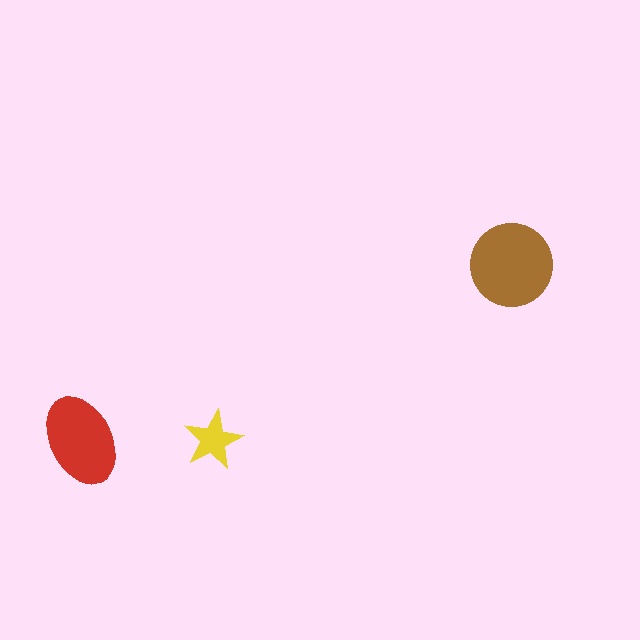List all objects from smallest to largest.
The yellow star, the red ellipse, the brown circle.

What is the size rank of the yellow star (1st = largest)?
3rd.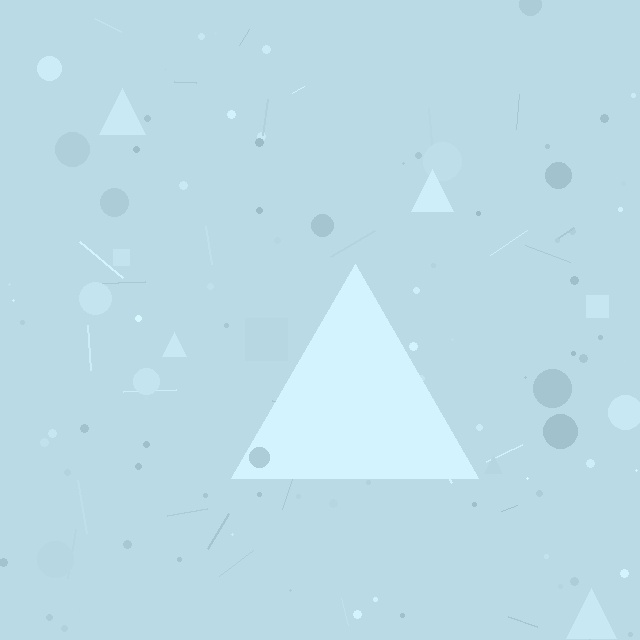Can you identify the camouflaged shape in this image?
The camouflaged shape is a triangle.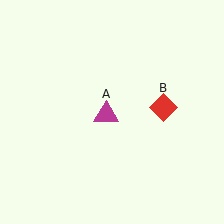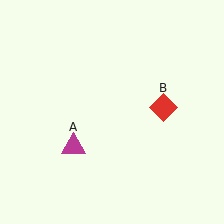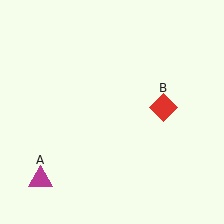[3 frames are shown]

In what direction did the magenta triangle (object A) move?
The magenta triangle (object A) moved down and to the left.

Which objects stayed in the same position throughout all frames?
Red diamond (object B) remained stationary.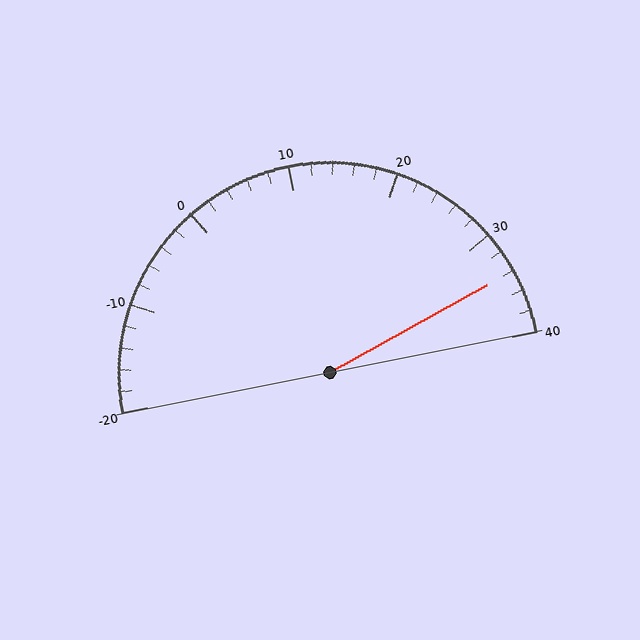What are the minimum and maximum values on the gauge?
The gauge ranges from -20 to 40.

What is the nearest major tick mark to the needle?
The nearest major tick mark is 30.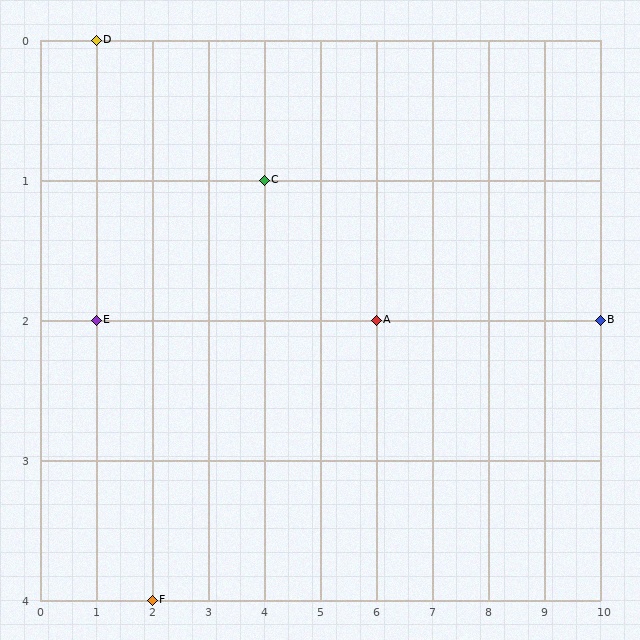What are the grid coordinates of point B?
Point B is at grid coordinates (10, 2).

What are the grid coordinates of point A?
Point A is at grid coordinates (6, 2).